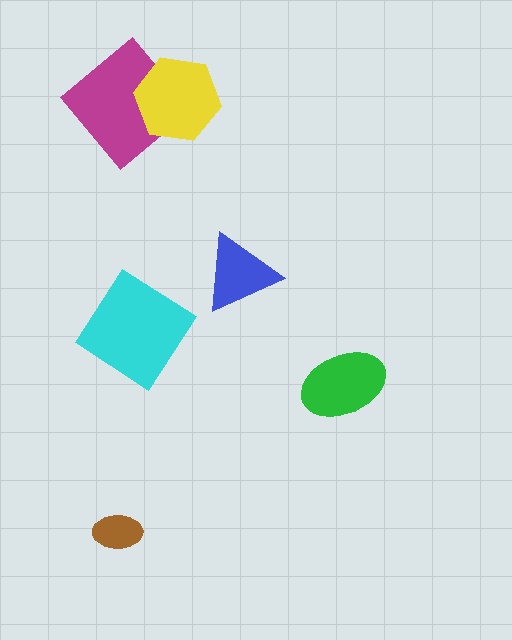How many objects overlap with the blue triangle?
0 objects overlap with the blue triangle.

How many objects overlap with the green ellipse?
0 objects overlap with the green ellipse.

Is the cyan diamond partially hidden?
No, no other shape covers it.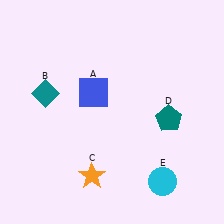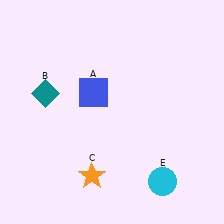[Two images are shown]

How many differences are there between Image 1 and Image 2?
There is 1 difference between the two images.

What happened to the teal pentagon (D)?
The teal pentagon (D) was removed in Image 2. It was in the bottom-right area of Image 1.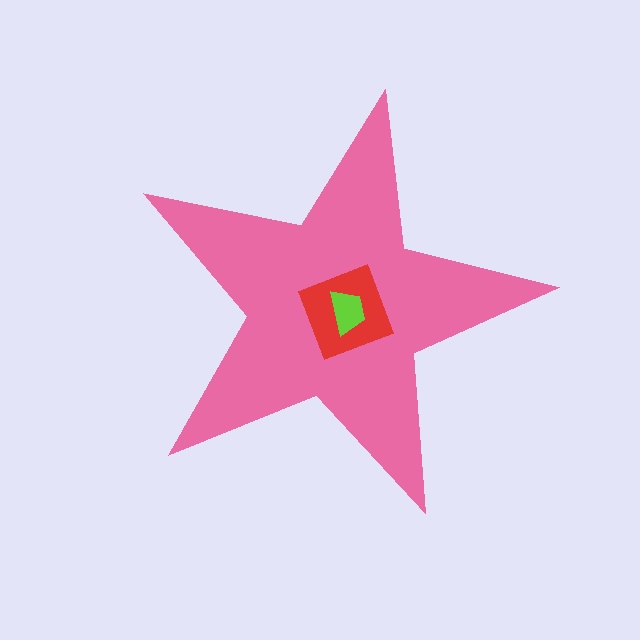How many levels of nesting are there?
3.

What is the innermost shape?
The lime trapezoid.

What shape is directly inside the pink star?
The red square.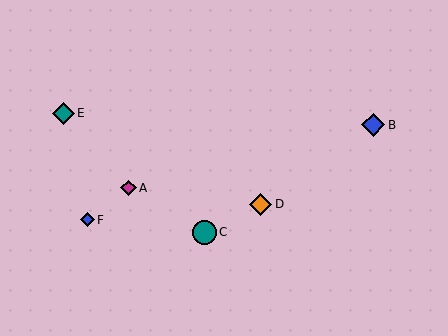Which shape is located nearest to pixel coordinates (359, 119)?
The blue diamond (labeled B) at (373, 125) is nearest to that location.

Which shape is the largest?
The teal circle (labeled C) is the largest.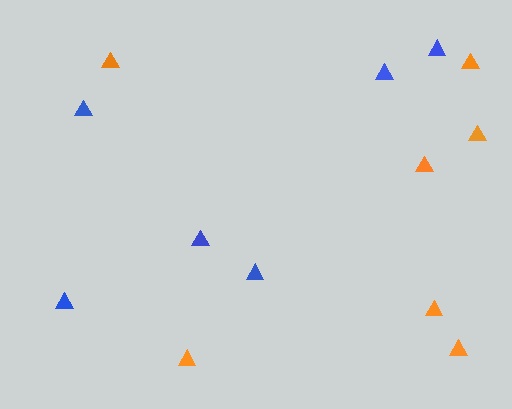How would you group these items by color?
There are 2 groups: one group of blue triangles (6) and one group of orange triangles (7).